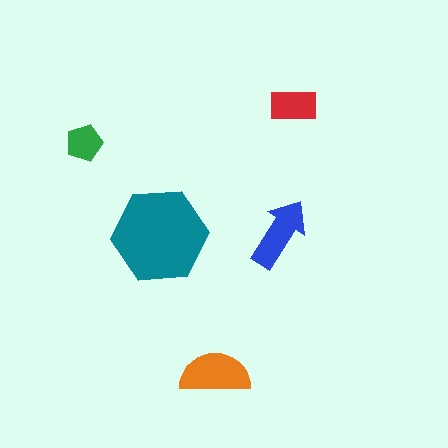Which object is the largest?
The teal hexagon.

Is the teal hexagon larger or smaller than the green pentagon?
Larger.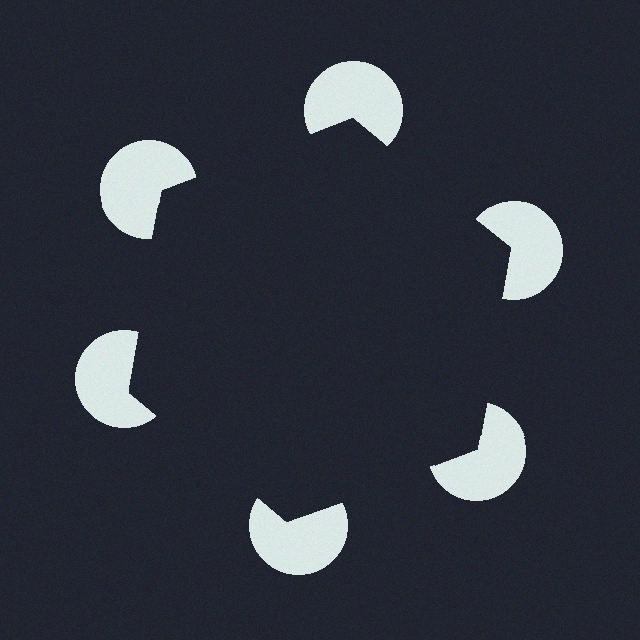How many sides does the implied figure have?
6 sides.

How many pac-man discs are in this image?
There are 6 — one at each vertex of the illusory hexagon.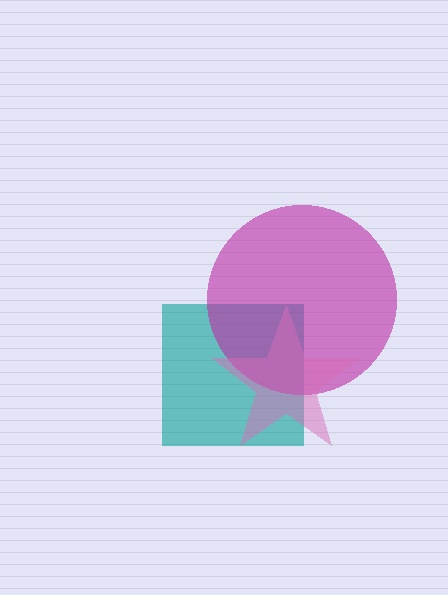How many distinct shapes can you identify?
There are 3 distinct shapes: a teal square, a magenta circle, a pink star.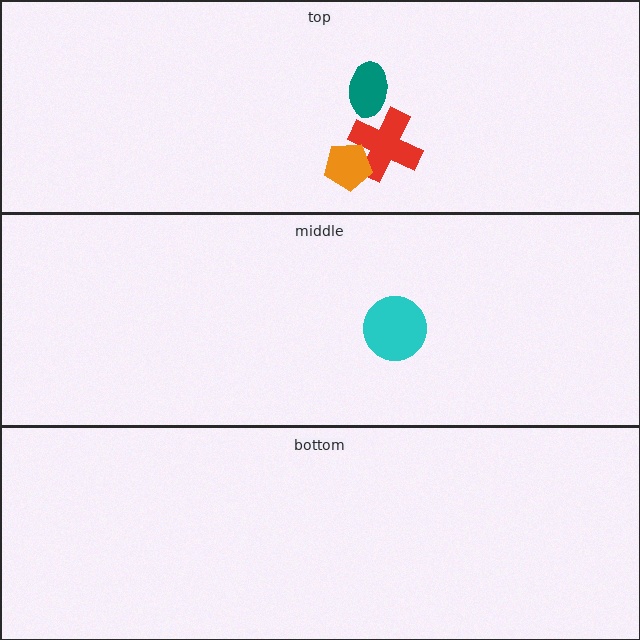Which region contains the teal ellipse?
The top region.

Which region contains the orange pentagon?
The top region.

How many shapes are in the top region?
3.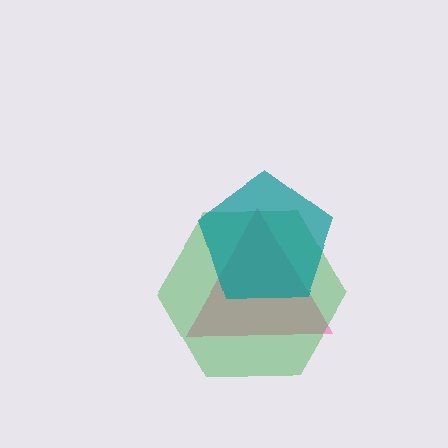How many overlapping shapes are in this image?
There are 3 overlapping shapes in the image.